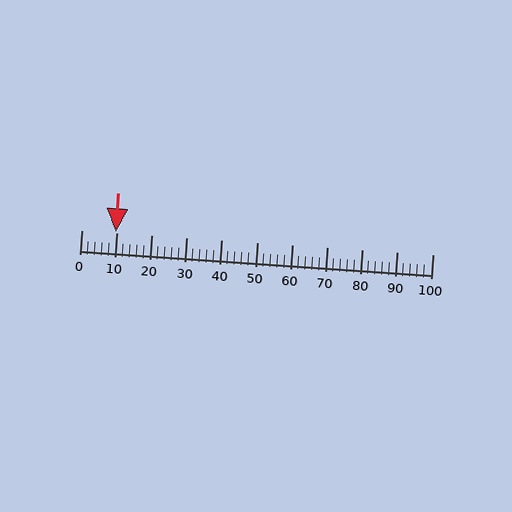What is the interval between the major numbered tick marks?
The major tick marks are spaced 10 units apart.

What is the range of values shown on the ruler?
The ruler shows values from 0 to 100.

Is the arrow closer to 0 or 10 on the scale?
The arrow is closer to 10.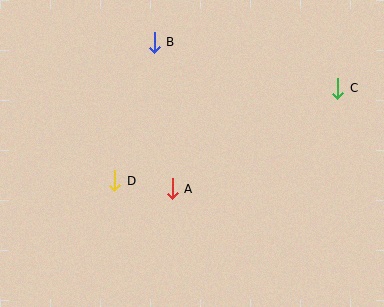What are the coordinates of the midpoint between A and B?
The midpoint between A and B is at (163, 115).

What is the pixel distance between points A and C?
The distance between A and C is 194 pixels.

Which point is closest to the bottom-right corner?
Point C is closest to the bottom-right corner.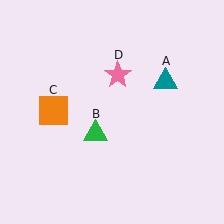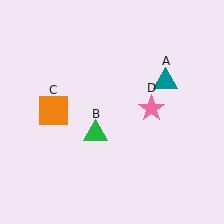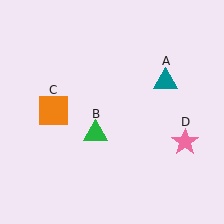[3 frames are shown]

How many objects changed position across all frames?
1 object changed position: pink star (object D).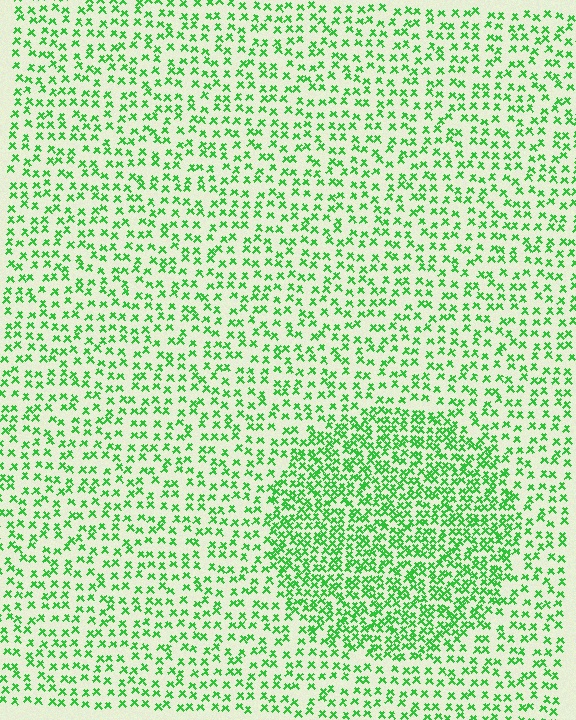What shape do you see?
I see a circle.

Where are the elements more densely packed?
The elements are more densely packed inside the circle boundary.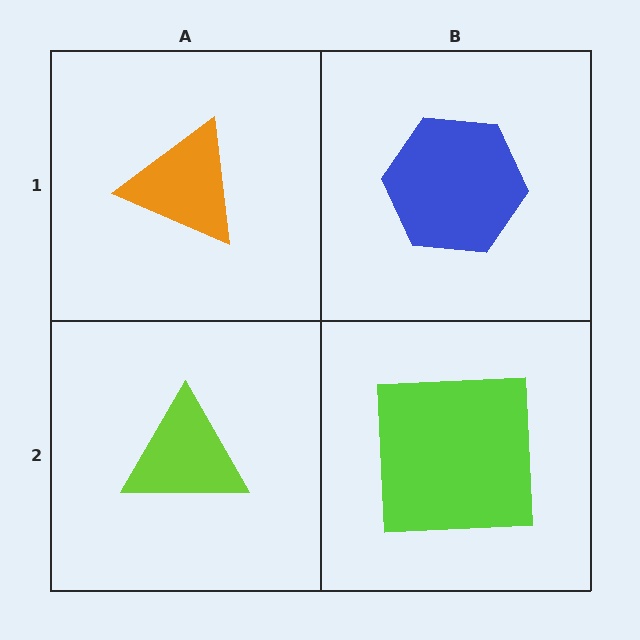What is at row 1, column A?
An orange triangle.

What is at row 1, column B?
A blue hexagon.